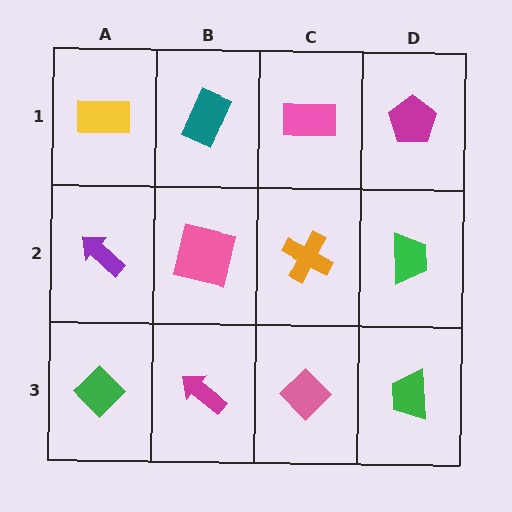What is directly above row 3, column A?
A purple arrow.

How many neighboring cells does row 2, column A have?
3.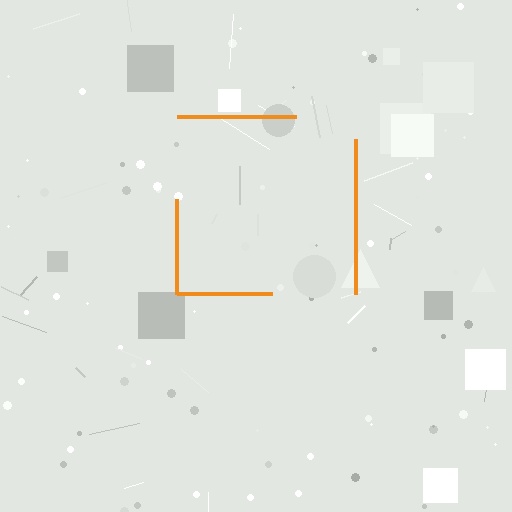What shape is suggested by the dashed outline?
The dashed outline suggests a square.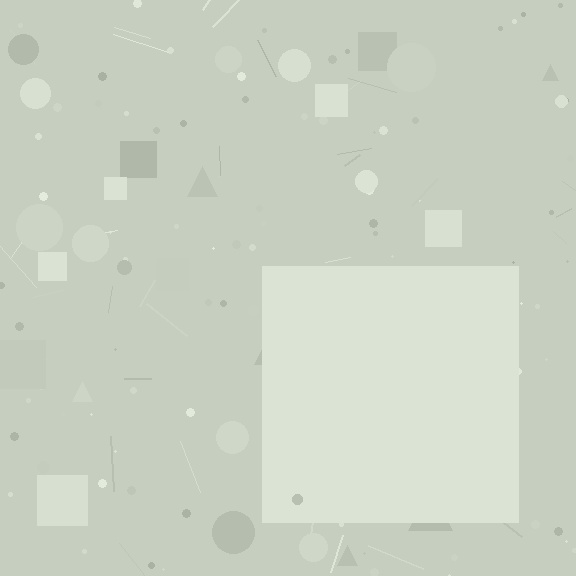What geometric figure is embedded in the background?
A square is embedded in the background.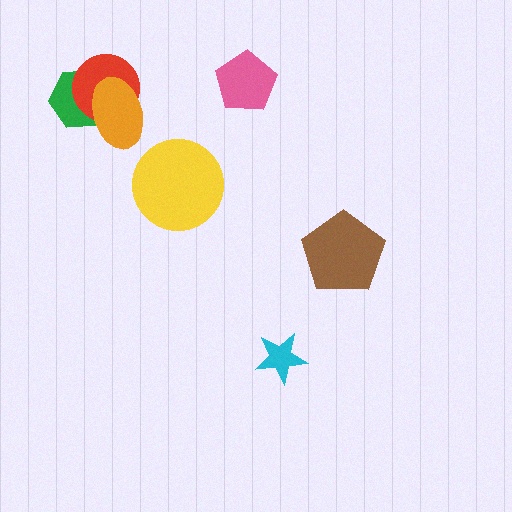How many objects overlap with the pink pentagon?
0 objects overlap with the pink pentagon.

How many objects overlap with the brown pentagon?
0 objects overlap with the brown pentagon.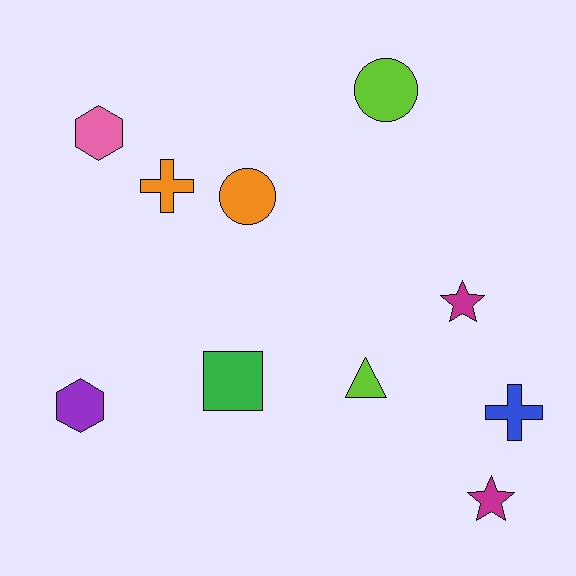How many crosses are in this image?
There are 2 crosses.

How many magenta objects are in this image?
There are 2 magenta objects.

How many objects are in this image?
There are 10 objects.